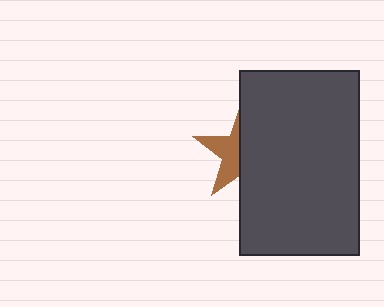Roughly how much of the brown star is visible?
A small part of it is visible (roughly 43%).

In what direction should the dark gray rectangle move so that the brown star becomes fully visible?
The dark gray rectangle should move right. That is the shortest direction to clear the overlap and leave the brown star fully visible.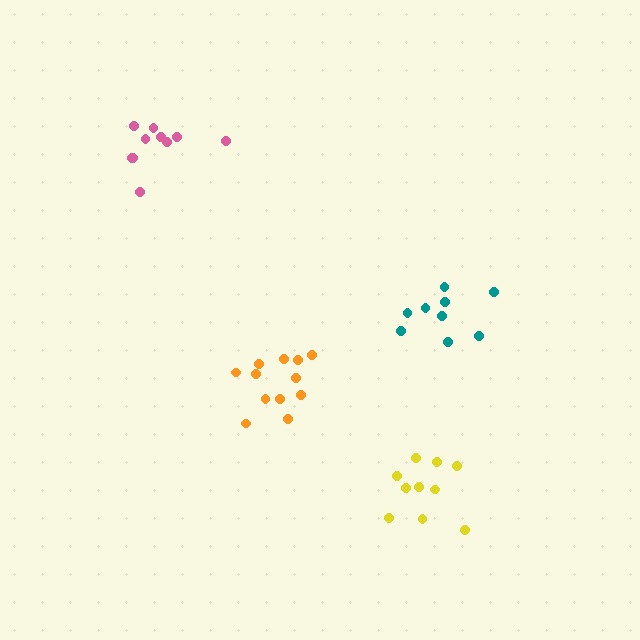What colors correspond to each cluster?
The clusters are colored: pink, teal, orange, yellow.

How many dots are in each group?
Group 1: 10 dots, Group 2: 9 dots, Group 3: 12 dots, Group 4: 10 dots (41 total).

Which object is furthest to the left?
The pink cluster is leftmost.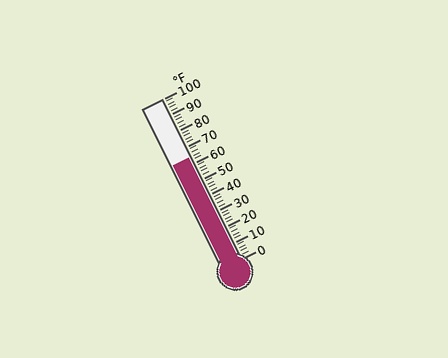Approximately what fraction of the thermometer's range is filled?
The thermometer is filled to approximately 65% of its range.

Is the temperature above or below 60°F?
The temperature is above 60°F.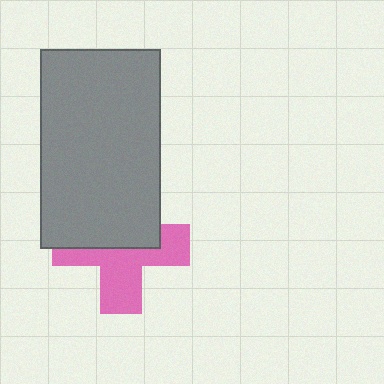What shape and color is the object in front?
The object in front is a gray rectangle.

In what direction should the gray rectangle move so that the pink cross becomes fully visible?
The gray rectangle should move up. That is the shortest direction to clear the overlap and leave the pink cross fully visible.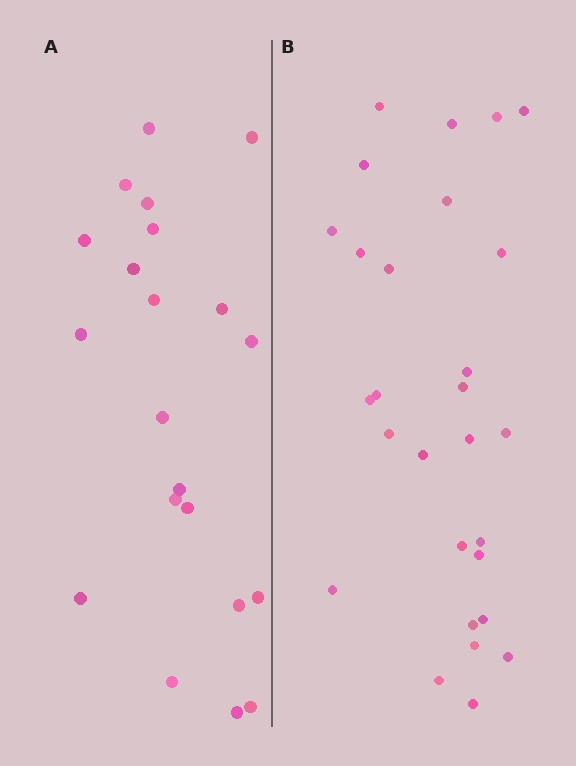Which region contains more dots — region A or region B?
Region B (the right region) has more dots.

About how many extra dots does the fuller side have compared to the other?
Region B has roughly 8 or so more dots than region A.